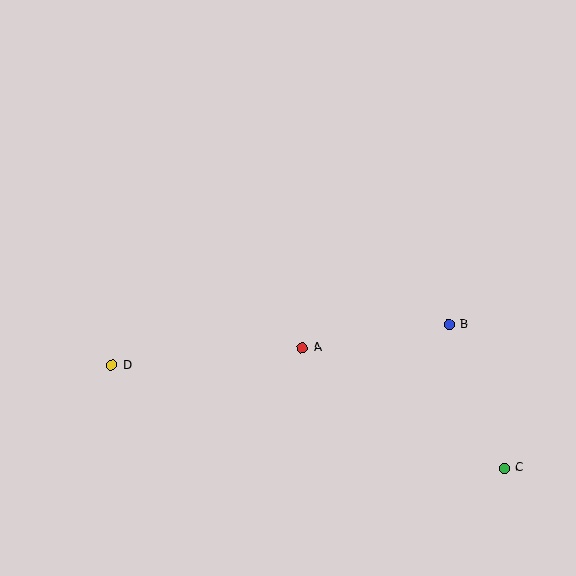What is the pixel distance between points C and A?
The distance between C and A is 235 pixels.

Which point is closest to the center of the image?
Point A at (302, 348) is closest to the center.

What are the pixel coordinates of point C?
Point C is at (504, 469).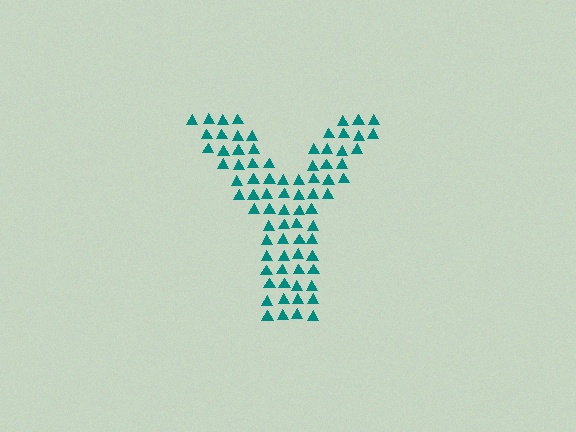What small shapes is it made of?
It is made of small triangles.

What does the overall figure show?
The overall figure shows the letter Y.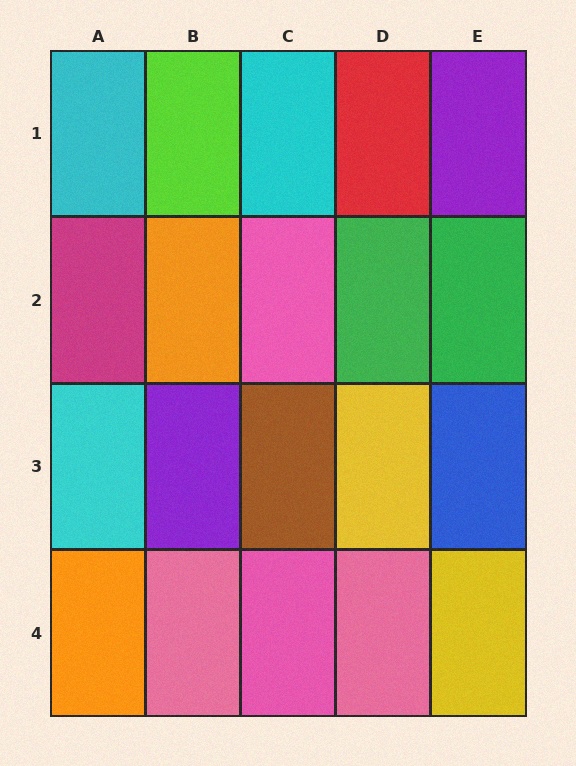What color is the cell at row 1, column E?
Purple.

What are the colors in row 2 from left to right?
Magenta, orange, pink, green, green.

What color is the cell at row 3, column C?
Brown.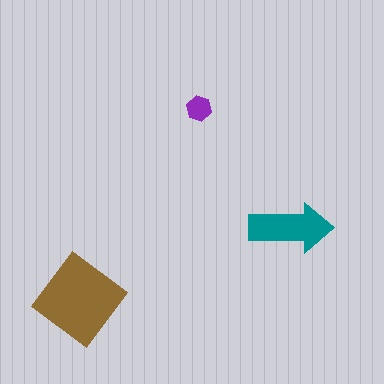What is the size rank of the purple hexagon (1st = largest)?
3rd.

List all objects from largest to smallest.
The brown diamond, the teal arrow, the purple hexagon.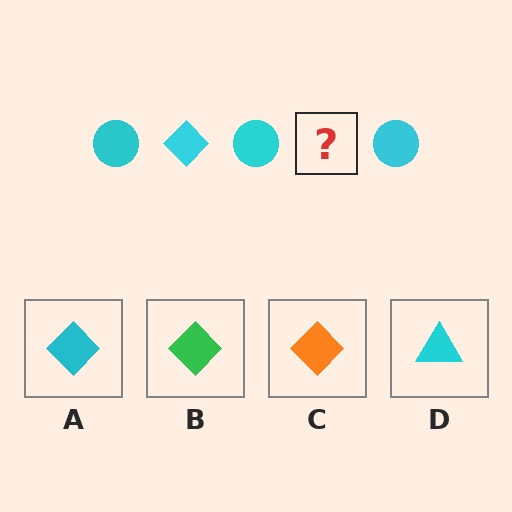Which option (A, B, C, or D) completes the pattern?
A.